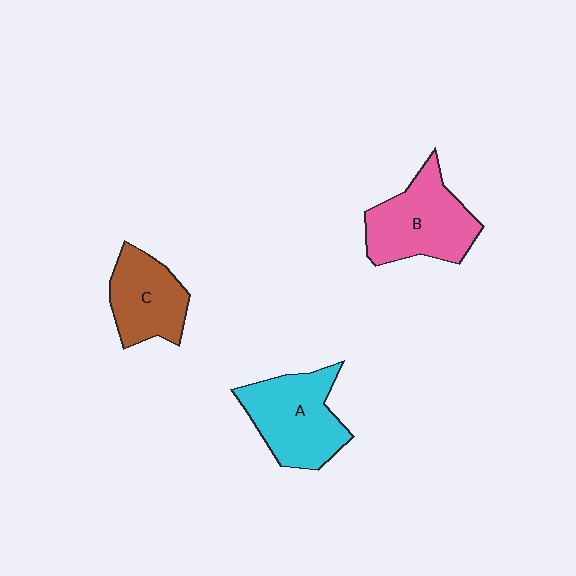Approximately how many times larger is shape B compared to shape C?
Approximately 1.3 times.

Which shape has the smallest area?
Shape C (brown).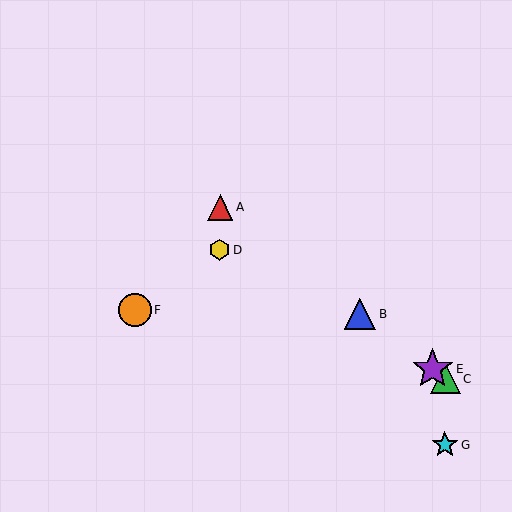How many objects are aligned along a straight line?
4 objects (A, B, C, E) are aligned along a straight line.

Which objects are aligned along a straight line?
Objects A, B, C, E are aligned along a straight line.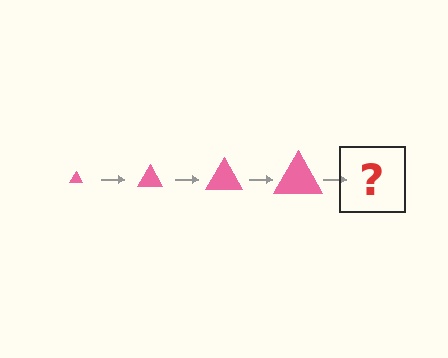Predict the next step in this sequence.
The next step is a pink triangle, larger than the previous one.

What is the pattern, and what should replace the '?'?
The pattern is that the triangle gets progressively larger each step. The '?' should be a pink triangle, larger than the previous one.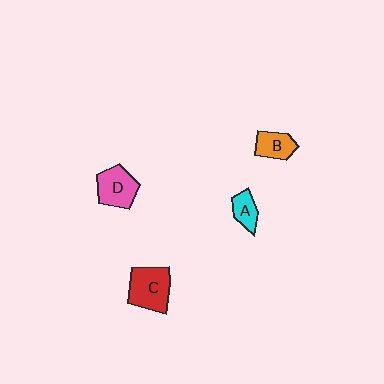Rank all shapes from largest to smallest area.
From largest to smallest: C (red), D (pink), B (orange), A (cyan).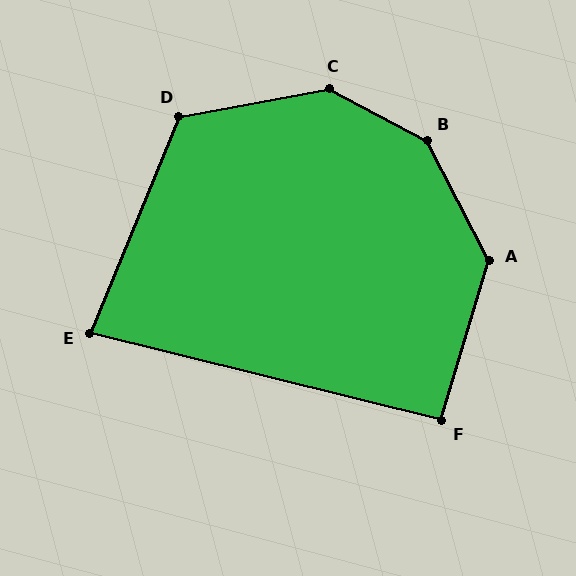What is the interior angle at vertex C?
Approximately 142 degrees (obtuse).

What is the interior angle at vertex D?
Approximately 123 degrees (obtuse).